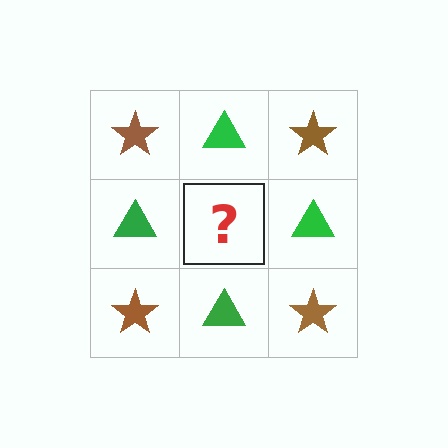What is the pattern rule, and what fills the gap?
The rule is that it alternates brown star and green triangle in a checkerboard pattern. The gap should be filled with a brown star.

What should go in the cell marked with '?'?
The missing cell should contain a brown star.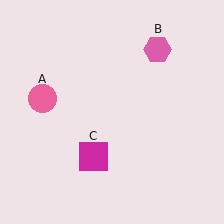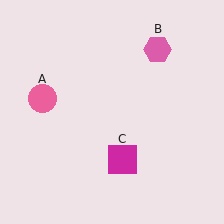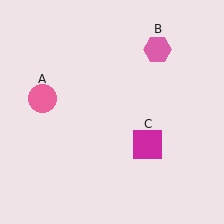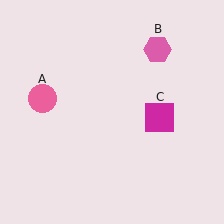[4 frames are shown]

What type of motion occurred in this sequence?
The magenta square (object C) rotated counterclockwise around the center of the scene.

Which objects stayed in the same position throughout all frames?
Pink circle (object A) and pink hexagon (object B) remained stationary.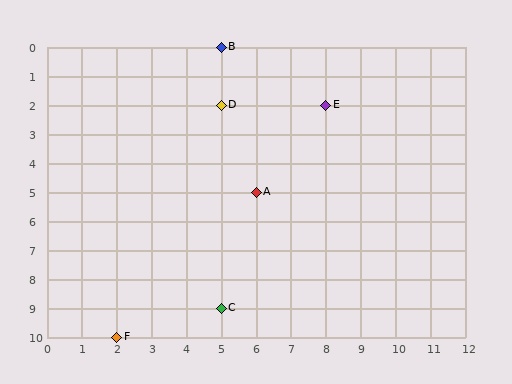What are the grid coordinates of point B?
Point B is at grid coordinates (5, 0).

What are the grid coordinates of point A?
Point A is at grid coordinates (6, 5).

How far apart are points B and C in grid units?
Points B and C are 9 rows apart.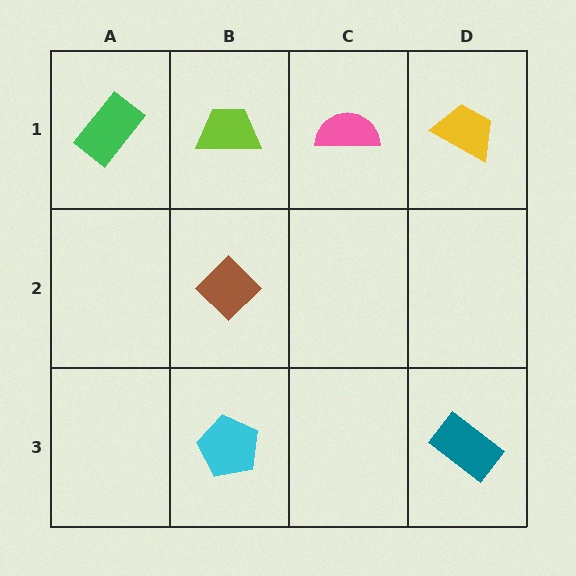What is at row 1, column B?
A lime trapezoid.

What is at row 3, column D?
A teal rectangle.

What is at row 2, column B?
A brown diamond.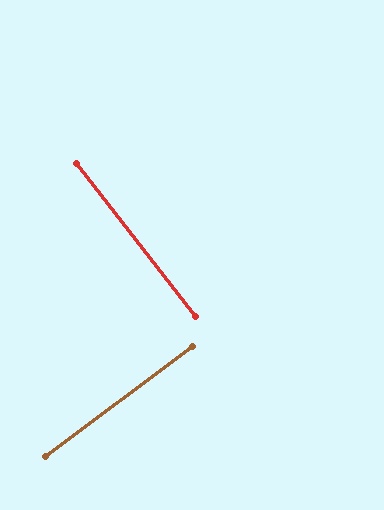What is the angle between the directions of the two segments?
Approximately 89 degrees.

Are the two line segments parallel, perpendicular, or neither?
Perpendicular — they meet at approximately 89°.